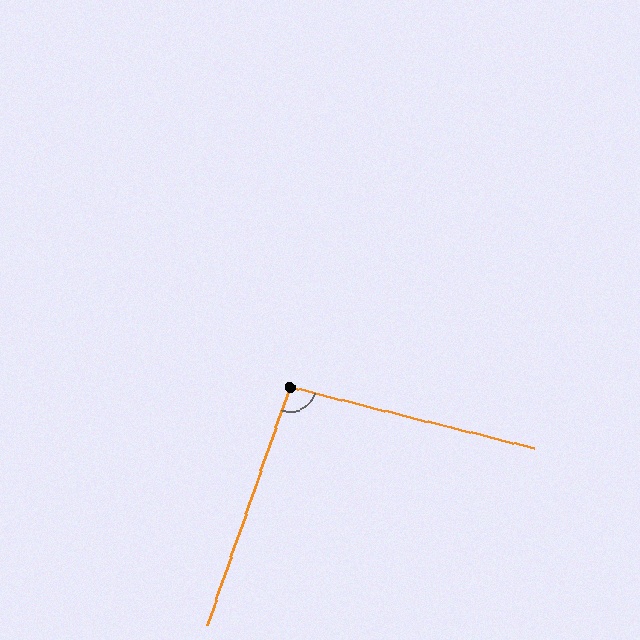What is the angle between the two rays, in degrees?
Approximately 95 degrees.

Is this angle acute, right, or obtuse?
It is obtuse.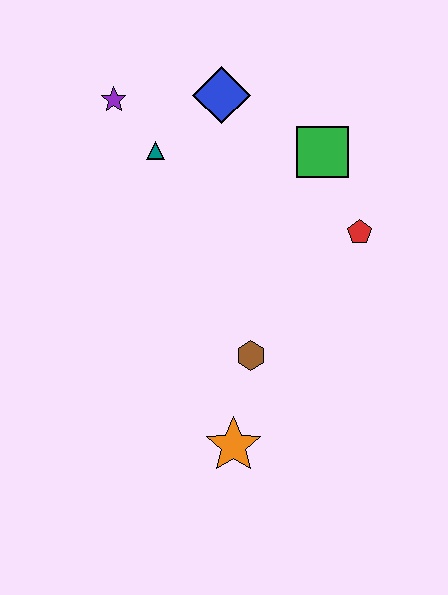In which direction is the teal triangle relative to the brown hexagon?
The teal triangle is above the brown hexagon.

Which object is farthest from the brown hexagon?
The purple star is farthest from the brown hexagon.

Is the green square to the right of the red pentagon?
No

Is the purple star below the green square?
No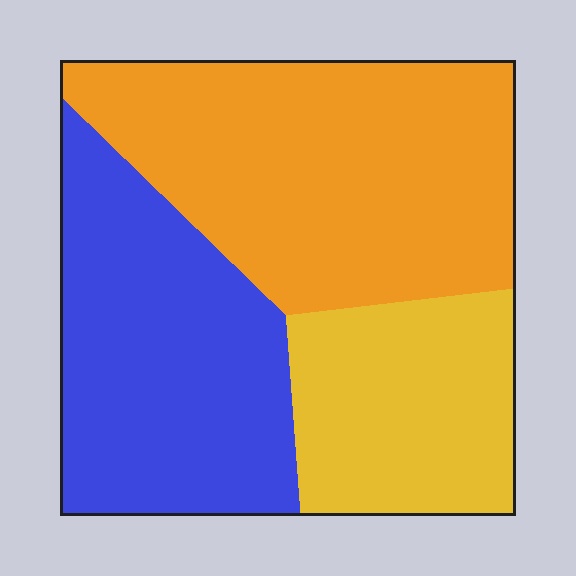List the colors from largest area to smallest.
From largest to smallest: orange, blue, yellow.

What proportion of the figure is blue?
Blue covers 34% of the figure.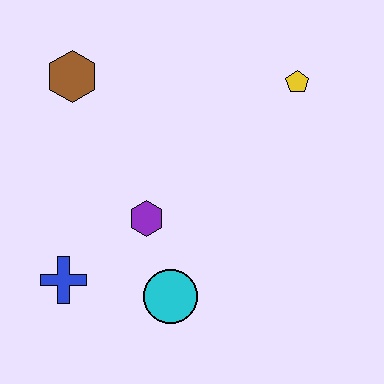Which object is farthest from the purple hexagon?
The yellow pentagon is farthest from the purple hexagon.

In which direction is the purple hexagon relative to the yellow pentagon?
The purple hexagon is to the left of the yellow pentagon.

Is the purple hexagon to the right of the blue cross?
Yes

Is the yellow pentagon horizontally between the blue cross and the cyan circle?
No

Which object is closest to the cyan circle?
The purple hexagon is closest to the cyan circle.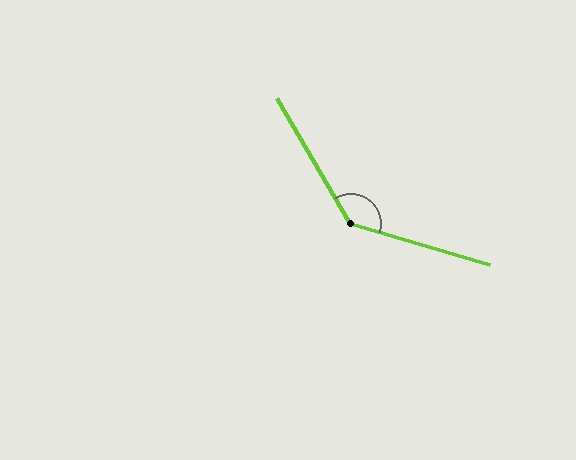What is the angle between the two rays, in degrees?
Approximately 137 degrees.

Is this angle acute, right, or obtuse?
It is obtuse.